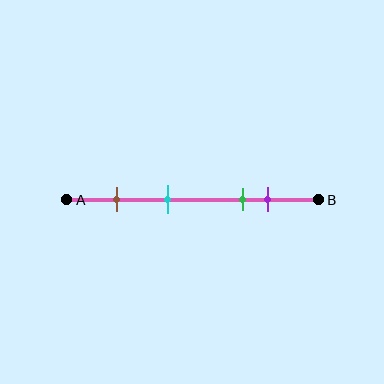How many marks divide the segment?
There are 4 marks dividing the segment.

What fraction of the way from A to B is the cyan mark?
The cyan mark is approximately 40% (0.4) of the way from A to B.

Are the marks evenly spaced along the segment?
No, the marks are not evenly spaced.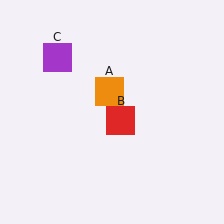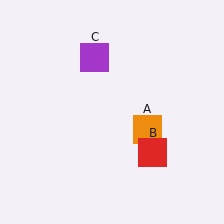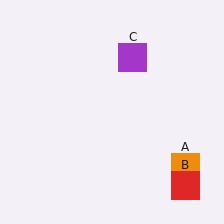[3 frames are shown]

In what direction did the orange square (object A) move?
The orange square (object A) moved down and to the right.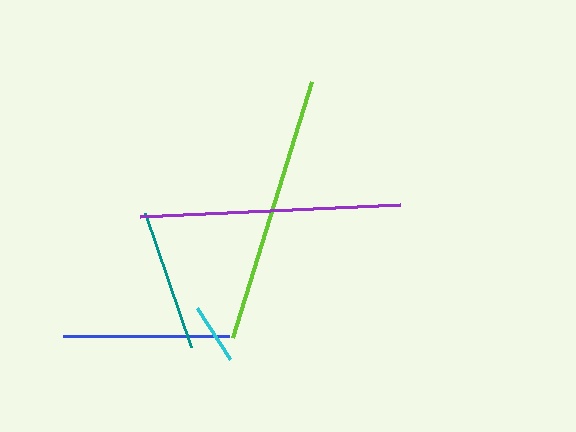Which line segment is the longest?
The lime line is the longest at approximately 268 pixels.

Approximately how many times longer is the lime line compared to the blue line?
The lime line is approximately 1.6 times the length of the blue line.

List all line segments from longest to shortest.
From longest to shortest: lime, purple, blue, teal, cyan.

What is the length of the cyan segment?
The cyan segment is approximately 60 pixels long.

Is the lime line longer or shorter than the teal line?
The lime line is longer than the teal line.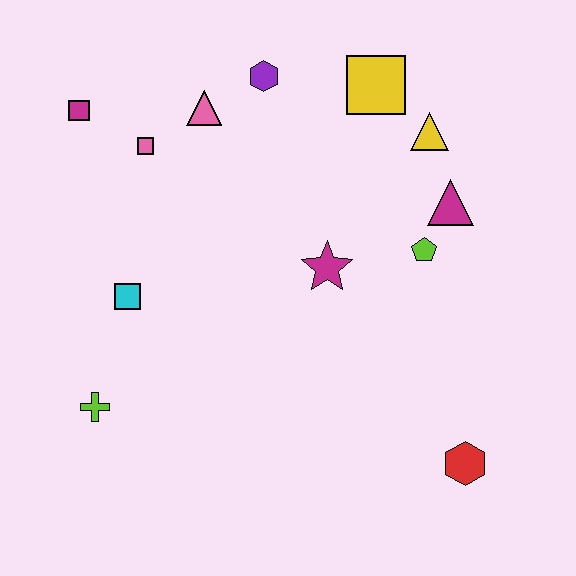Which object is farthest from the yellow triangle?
The lime cross is farthest from the yellow triangle.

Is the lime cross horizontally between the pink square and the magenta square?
Yes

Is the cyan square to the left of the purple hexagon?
Yes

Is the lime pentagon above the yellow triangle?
No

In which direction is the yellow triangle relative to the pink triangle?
The yellow triangle is to the right of the pink triangle.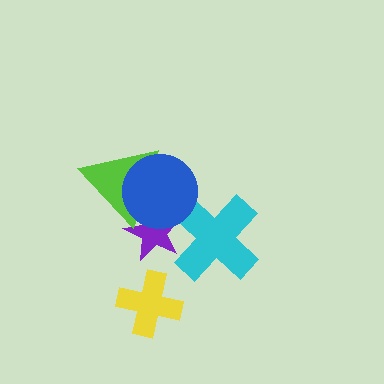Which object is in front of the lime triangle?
The blue circle is in front of the lime triangle.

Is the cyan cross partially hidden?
Yes, it is partially covered by another shape.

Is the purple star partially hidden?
Yes, it is partially covered by another shape.